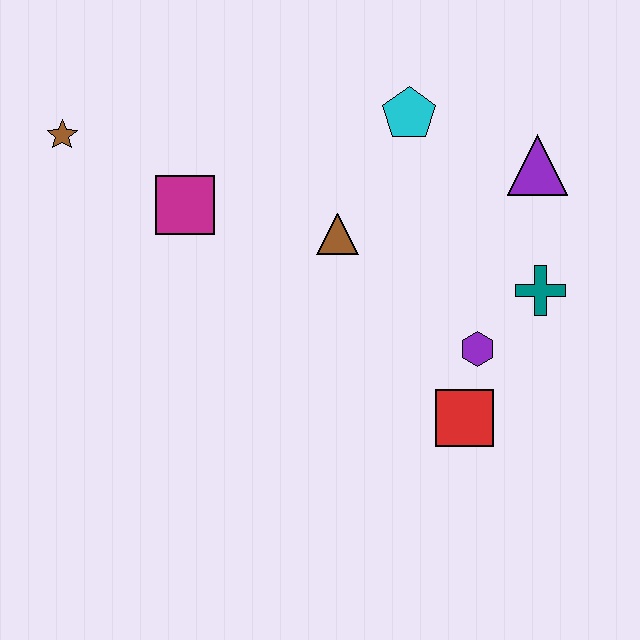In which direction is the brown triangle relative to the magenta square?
The brown triangle is to the right of the magenta square.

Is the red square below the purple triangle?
Yes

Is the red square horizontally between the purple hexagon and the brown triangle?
Yes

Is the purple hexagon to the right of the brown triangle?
Yes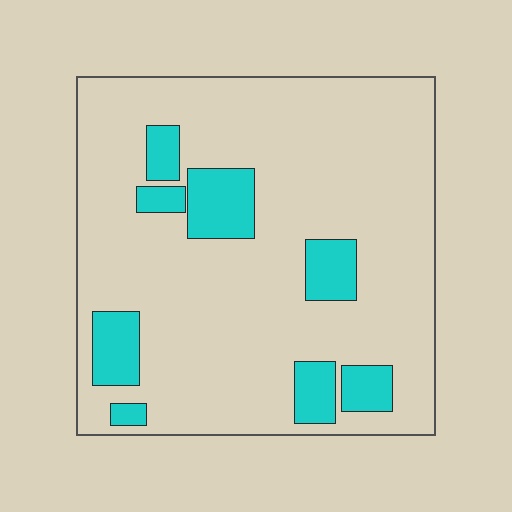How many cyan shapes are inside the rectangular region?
8.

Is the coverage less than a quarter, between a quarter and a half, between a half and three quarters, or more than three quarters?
Less than a quarter.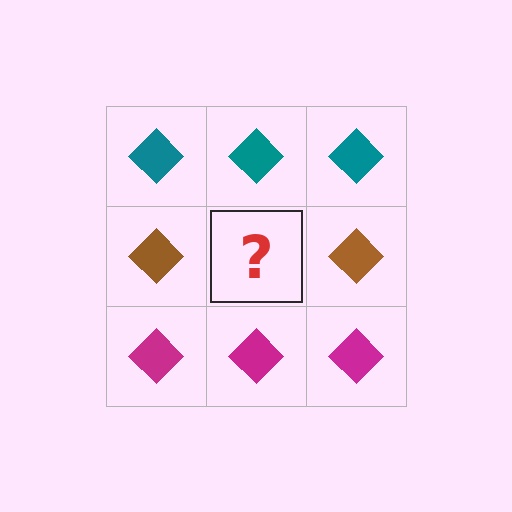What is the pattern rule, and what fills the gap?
The rule is that each row has a consistent color. The gap should be filled with a brown diamond.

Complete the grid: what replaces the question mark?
The question mark should be replaced with a brown diamond.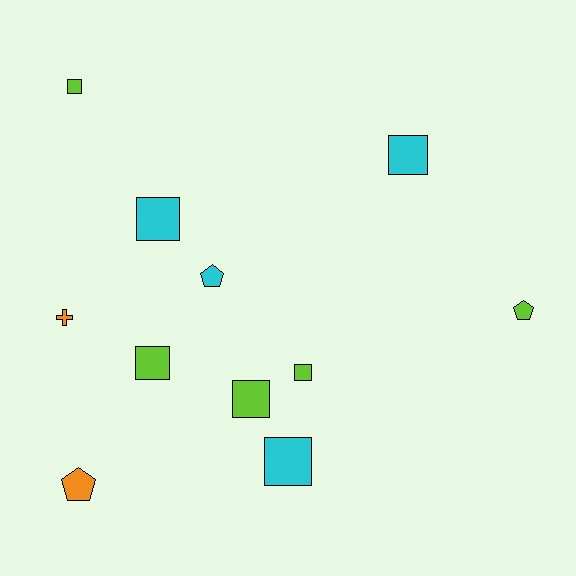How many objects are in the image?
There are 11 objects.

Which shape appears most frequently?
Square, with 7 objects.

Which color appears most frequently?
Lime, with 5 objects.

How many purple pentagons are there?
There are no purple pentagons.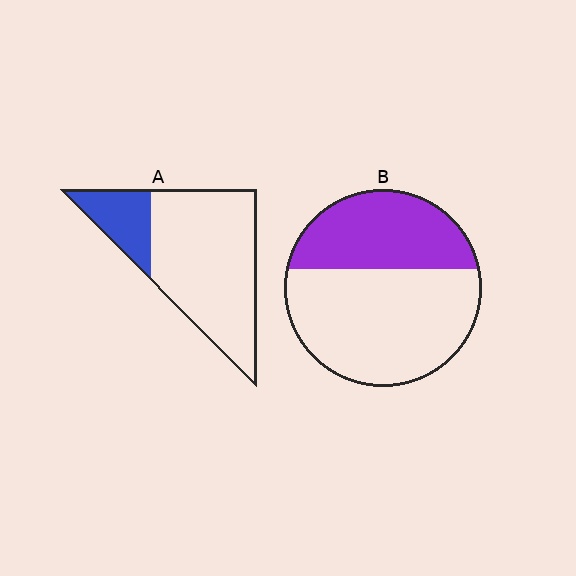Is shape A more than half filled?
No.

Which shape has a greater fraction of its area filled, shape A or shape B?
Shape B.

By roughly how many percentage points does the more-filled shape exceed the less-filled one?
By roughly 15 percentage points (B over A).